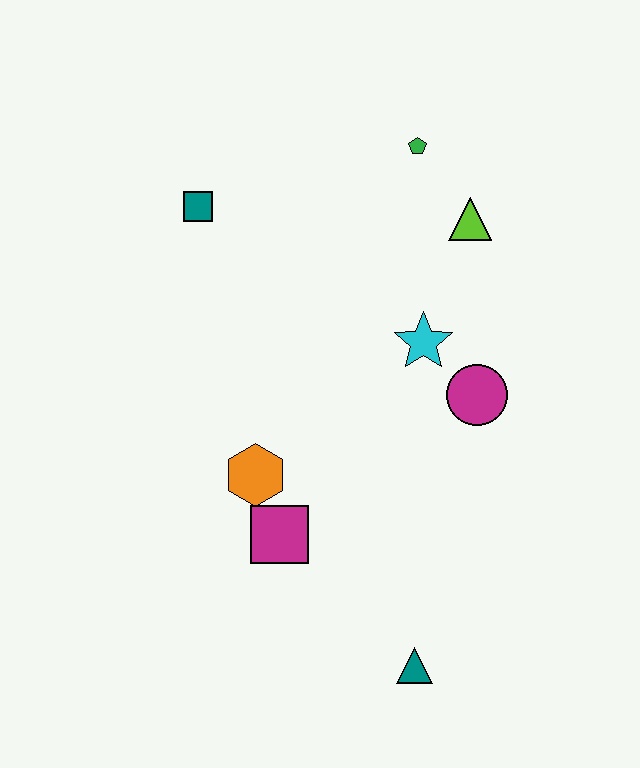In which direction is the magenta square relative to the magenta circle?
The magenta square is to the left of the magenta circle.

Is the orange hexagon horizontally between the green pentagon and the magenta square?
No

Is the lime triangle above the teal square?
No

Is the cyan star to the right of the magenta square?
Yes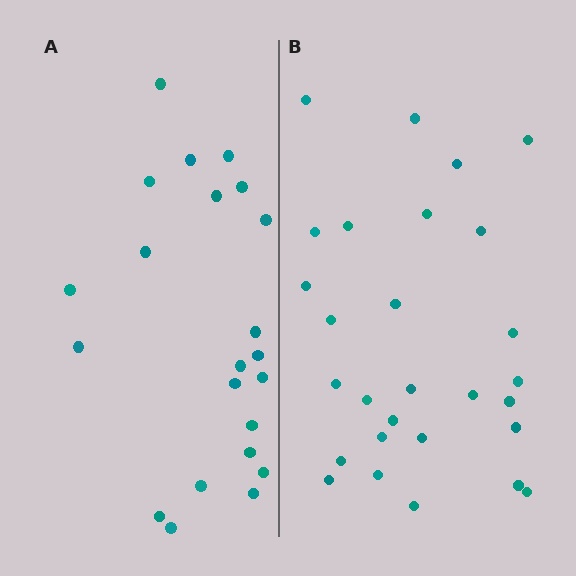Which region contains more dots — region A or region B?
Region B (the right region) has more dots.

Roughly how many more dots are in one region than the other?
Region B has about 6 more dots than region A.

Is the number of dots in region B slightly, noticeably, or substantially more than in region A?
Region B has noticeably more, but not dramatically so. The ratio is roughly 1.3 to 1.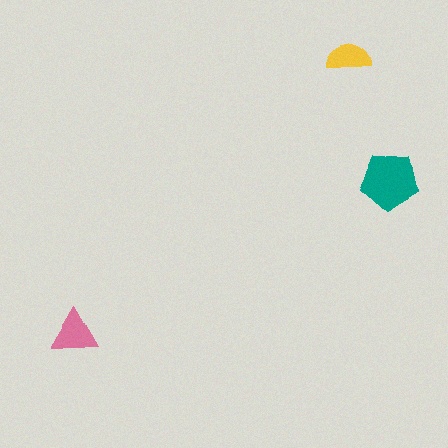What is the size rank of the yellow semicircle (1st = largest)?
3rd.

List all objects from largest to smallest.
The teal pentagon, the pink triangle, the yellow semicircle.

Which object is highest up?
The yellow semicircle is topmost.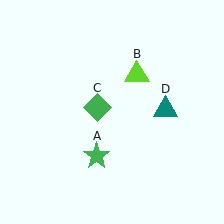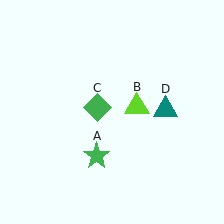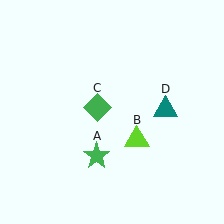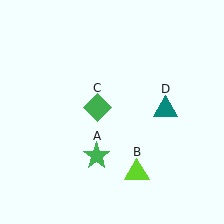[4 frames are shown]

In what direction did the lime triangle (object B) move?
The lime triangle (object B) moved down.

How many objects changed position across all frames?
1 object changed position: lime triangle (object B).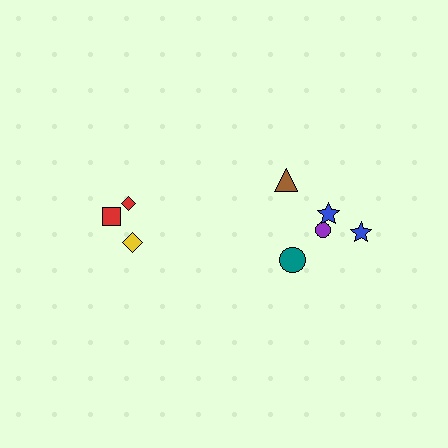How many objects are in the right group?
There are 5 objects.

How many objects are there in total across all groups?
There are 8 objects.